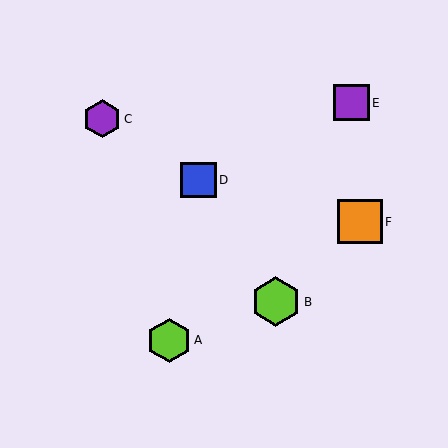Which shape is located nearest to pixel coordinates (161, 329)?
The lime hexagon (labeled A) at (169, 340) is nearest to that location.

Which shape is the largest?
The lime hexagon (labeled B) is the largest.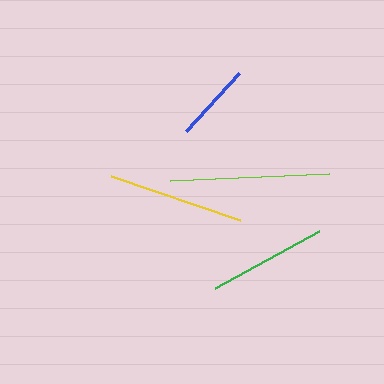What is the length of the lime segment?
The lime segment is approximately 160 pixels long.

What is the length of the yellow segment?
The yellow segment is approximately 136 pixels long.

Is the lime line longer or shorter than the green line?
The lime line is longer than the green line.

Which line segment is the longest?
The lime line is the longest at approximately 160 pixels.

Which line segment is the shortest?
The blue line is the shortest at approximately 78 pixels.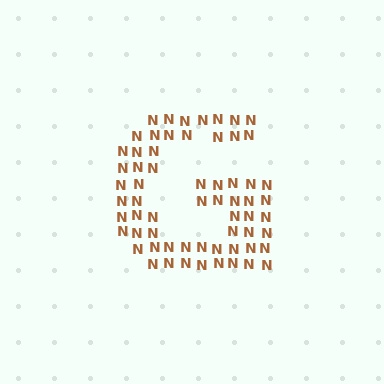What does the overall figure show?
The overall figure shows the letter G.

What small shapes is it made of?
It is made of small letter N's.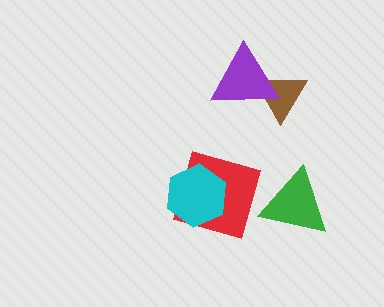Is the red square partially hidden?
Yes, it is partially covered by another shape.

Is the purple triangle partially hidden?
No, no other shape covers it.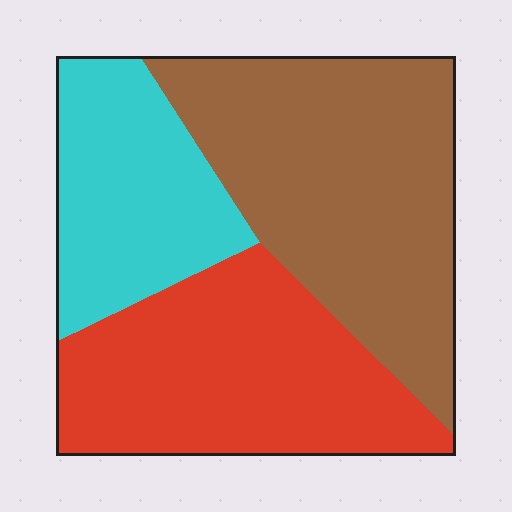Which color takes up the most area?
Brown, at roughly 40%.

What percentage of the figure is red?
Red takes up about one third (1/3) of the figure.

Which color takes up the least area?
Cyan, at roughly 25%.